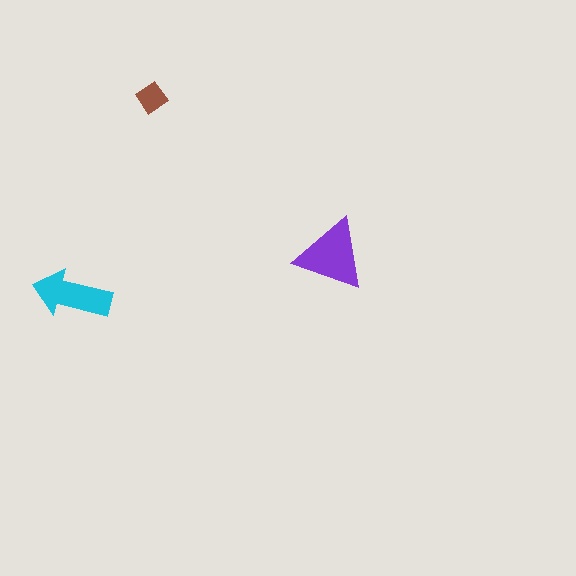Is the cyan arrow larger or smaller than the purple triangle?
Smaller.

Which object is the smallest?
The brown diamond.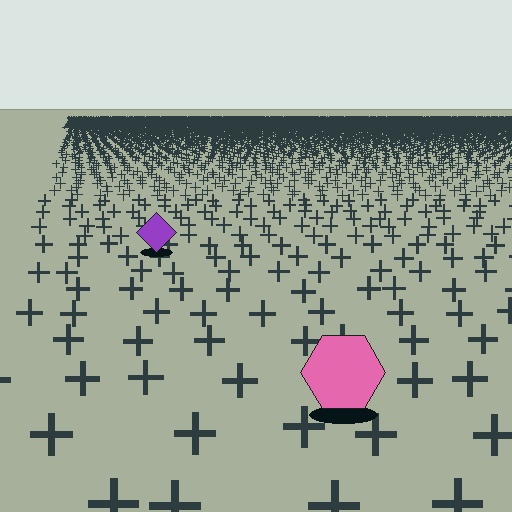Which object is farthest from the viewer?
The purple diamond is farthest from the viewer. It appears smaller and the ground texture around it is denser.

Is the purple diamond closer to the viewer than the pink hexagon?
No. The pink hexagon is closer — you can tell from the texture gradient: the ground texture is coarser near it.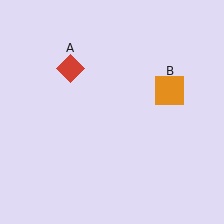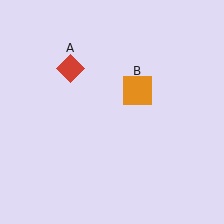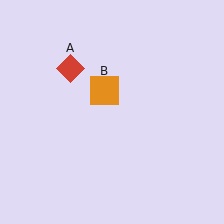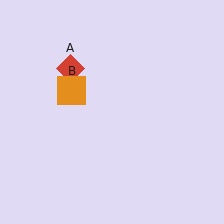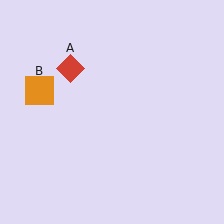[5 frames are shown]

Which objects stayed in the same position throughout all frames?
Red diamond (object A) remained stationary.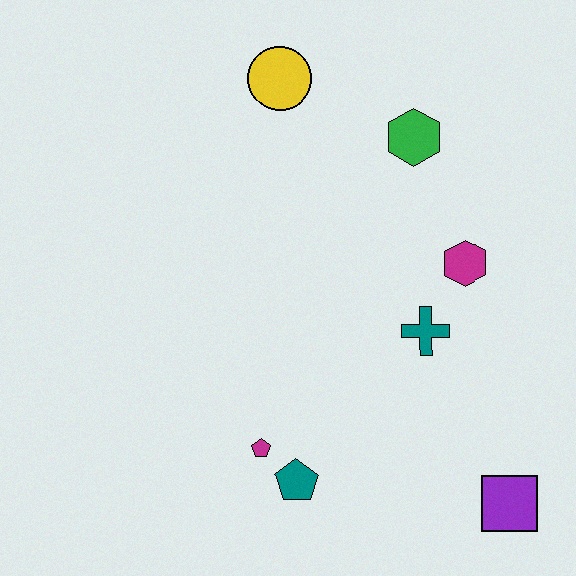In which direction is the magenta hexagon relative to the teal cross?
The magenta hexagon is above the teal cross.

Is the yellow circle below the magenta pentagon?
No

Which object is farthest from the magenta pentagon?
The yellow circle is farthest from the magenta pentagon.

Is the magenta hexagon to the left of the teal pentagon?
No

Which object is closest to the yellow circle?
The green hexagon is closest to the yellow circle.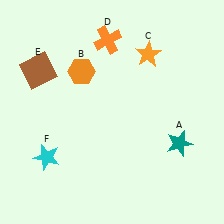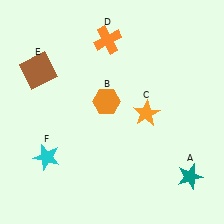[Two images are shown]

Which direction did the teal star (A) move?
The teal star (A) moved down.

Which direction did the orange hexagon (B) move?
The orange hexagon (B) moved down.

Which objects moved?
The objects that moved are: the teal star (A), the orange hexagon (B), the orange star (C).